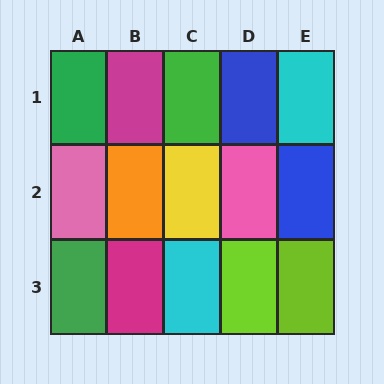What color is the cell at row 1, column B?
Magenta.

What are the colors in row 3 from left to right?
Green, magenta, cyan, lime, lime.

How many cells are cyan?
2 cells are cyan.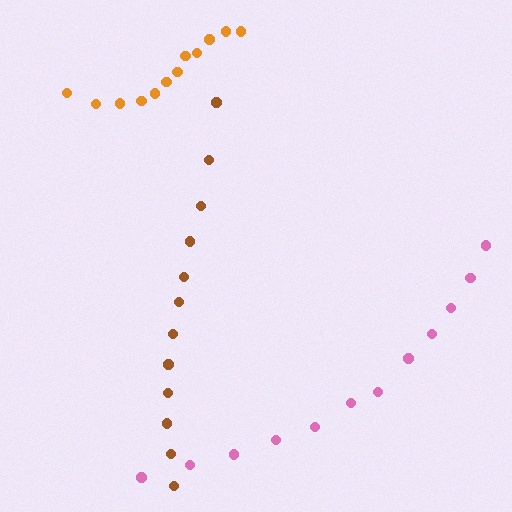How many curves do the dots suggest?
There are 3 distinct paths.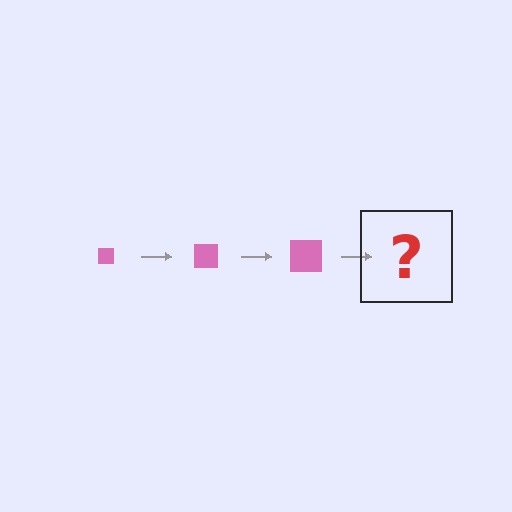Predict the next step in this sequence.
The next step is a pink square, larger than the previous one.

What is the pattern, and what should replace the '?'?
The pattern is that the square gets progressively larger each step. The '?' should be a pink square, larger than the previous one.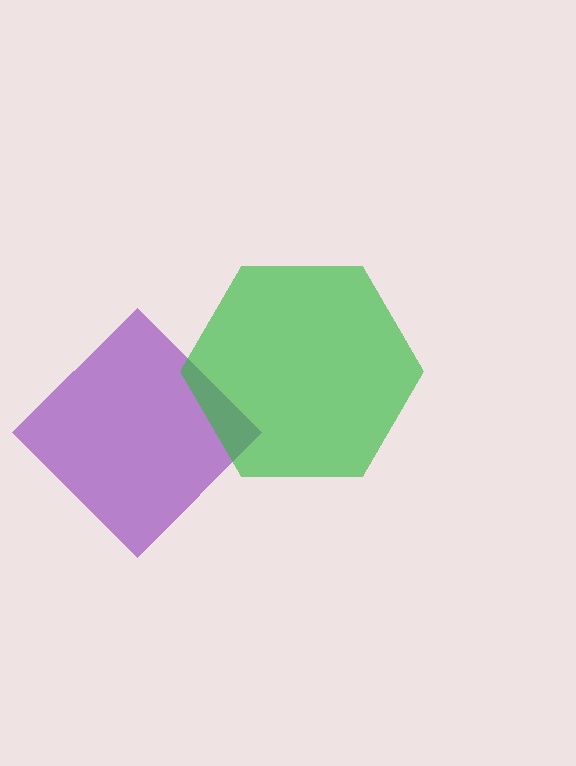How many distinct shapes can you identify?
There are 2 distinct shapes: a purple diamond, a green hexagon.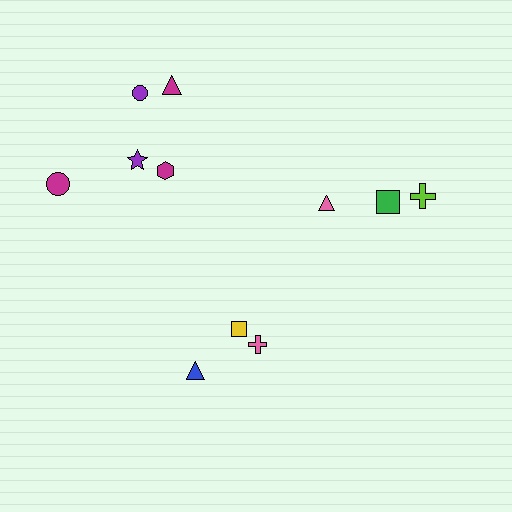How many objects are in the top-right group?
There are 3 objects.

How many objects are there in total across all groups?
There are 11 objects.